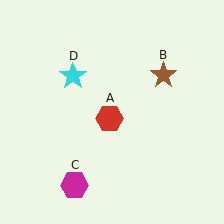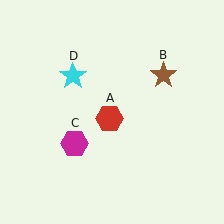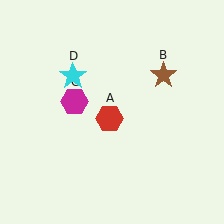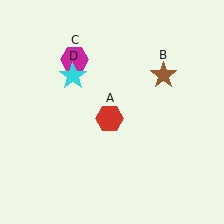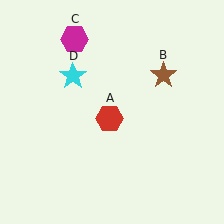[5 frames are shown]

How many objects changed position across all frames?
1 object changed position: magenta hexagon (object C).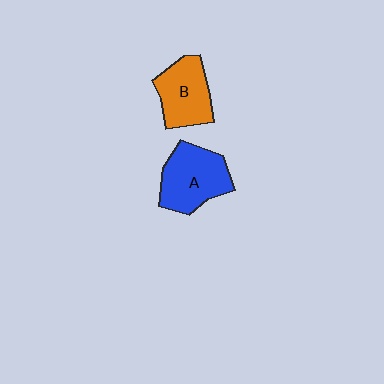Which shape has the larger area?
Shape A (blue).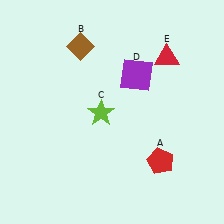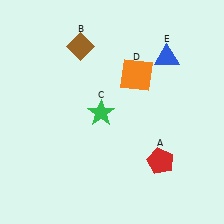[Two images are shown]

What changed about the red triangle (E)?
In Image 1, E is red. In Image 2, it changed to blue.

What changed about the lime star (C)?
In Image 1, C is lime. In Image 2, it changed to green.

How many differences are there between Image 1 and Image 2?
There are 3 differences between the two images.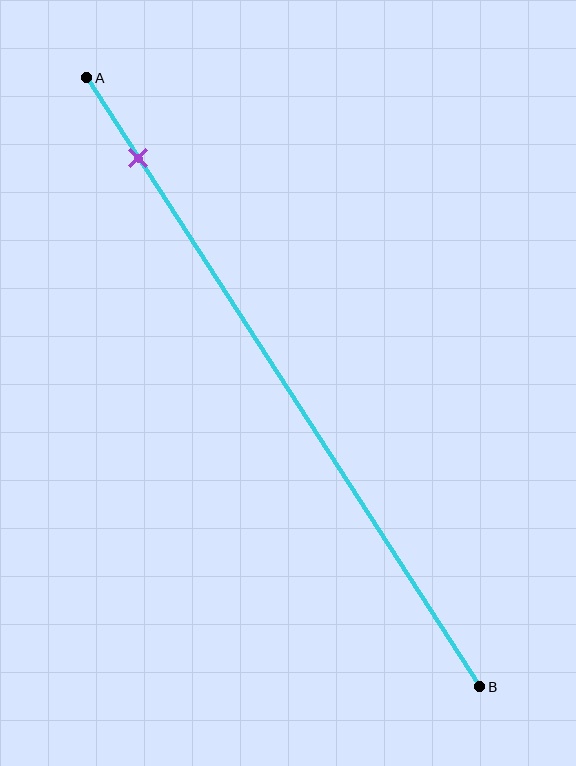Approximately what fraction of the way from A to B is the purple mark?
The purple mark is approximately 15% of the way from A to B.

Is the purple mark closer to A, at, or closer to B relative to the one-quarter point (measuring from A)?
The purple mark is closer to point A than the one-quarter point of segment AB.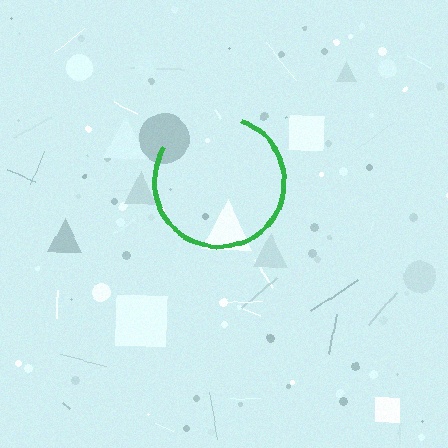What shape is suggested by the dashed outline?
The dashed outline suggests a circle.